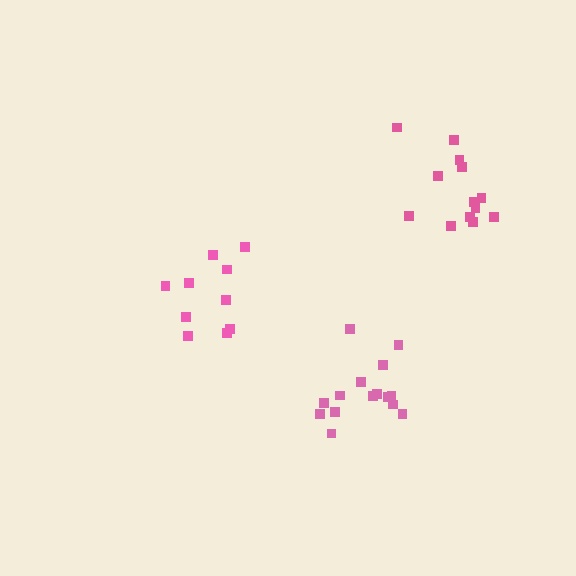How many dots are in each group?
Group 1: 13 dots, Group 2: 15 dots, Group 3: 10 dots (38 total).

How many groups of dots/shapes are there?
There are 3 groups.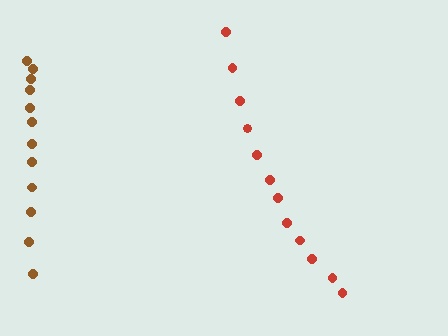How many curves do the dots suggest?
There are 2 distinct paths.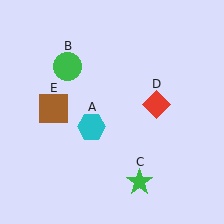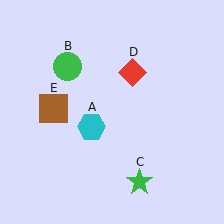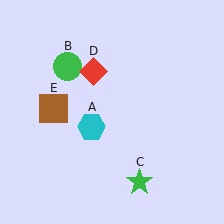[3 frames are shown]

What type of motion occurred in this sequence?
The red diamond (object D) rotated counterclockwise around the center of the scene.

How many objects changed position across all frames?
1 object changed position: red diamond (object D).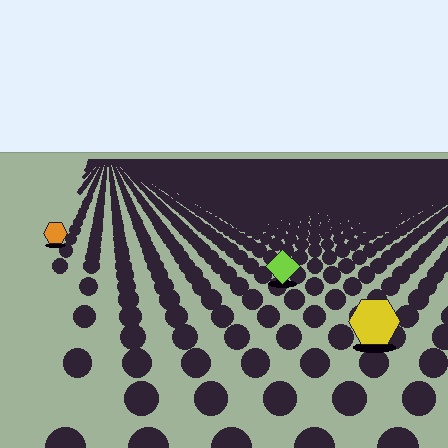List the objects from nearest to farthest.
From nearest to farthest: the yellow hexagon, the lime diamond, the orange hexagon.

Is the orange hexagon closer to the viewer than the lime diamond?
No. The lime diamond is closer — you can tell from the texture gradient: the ground texture is coarser near it.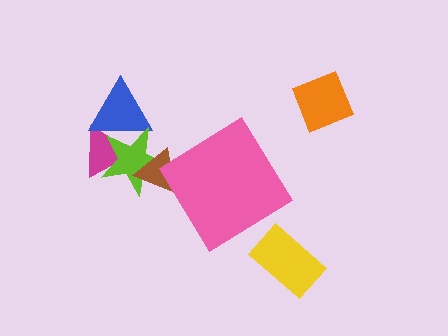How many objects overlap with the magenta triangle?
2 objects overlap with the magenta triangle.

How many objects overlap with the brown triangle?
1 object overlaps with the brown triangle.